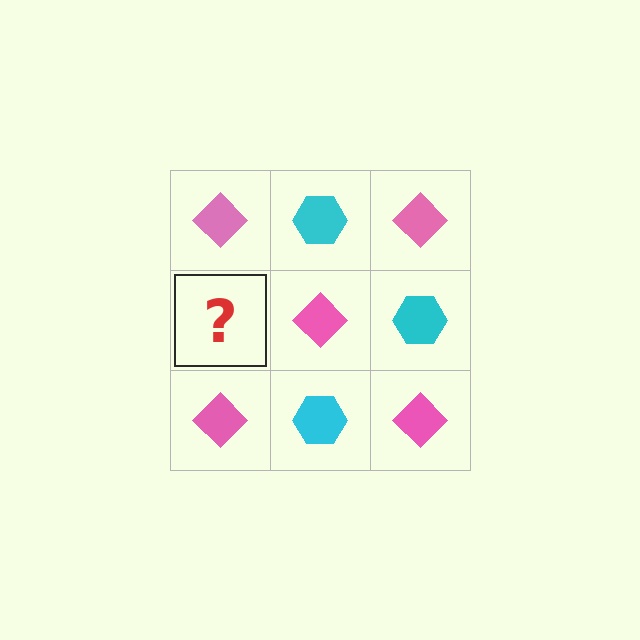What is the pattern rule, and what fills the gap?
The rule is that it alternates pink diamond and cyan hexagon in a checkerboard pattern. The gap should be filled with a cyan hexagon.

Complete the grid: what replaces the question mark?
The question mark should be replaced with a cyan hexagon.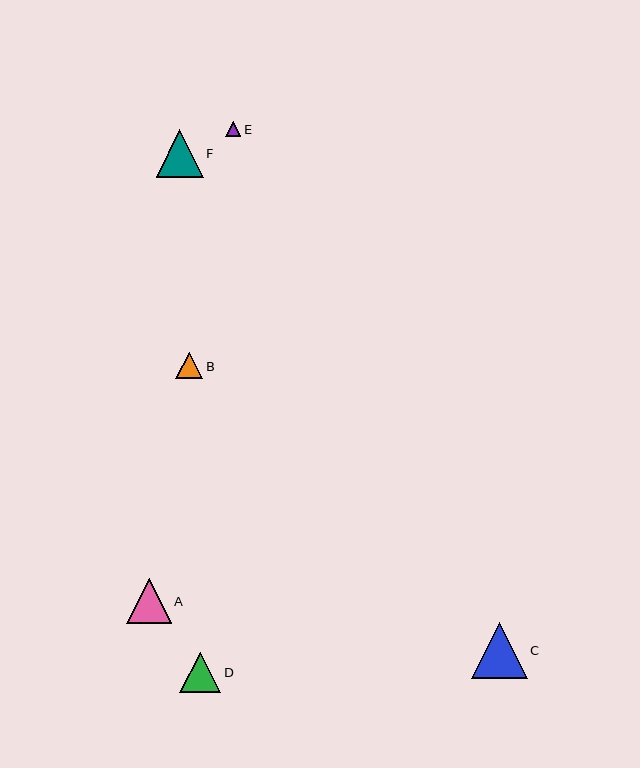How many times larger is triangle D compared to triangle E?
Triangle D is approximately 2.7 times the size of triangle E.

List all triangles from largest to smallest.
From largest to smallest: C, F, A, D, B, E.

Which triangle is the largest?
Triangle C is the largest with a size of approximately 56 pixels.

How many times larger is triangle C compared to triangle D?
Triangle C is approximately 1.4 times the size of triangle D.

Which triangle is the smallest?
Triangle E is the smallest with a size of approximately 15 pixels.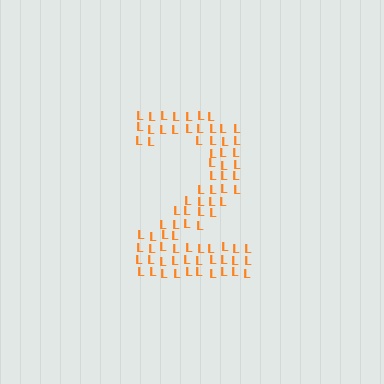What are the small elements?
The small elements are letter L's.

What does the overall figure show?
The overall figure shows the digit 2.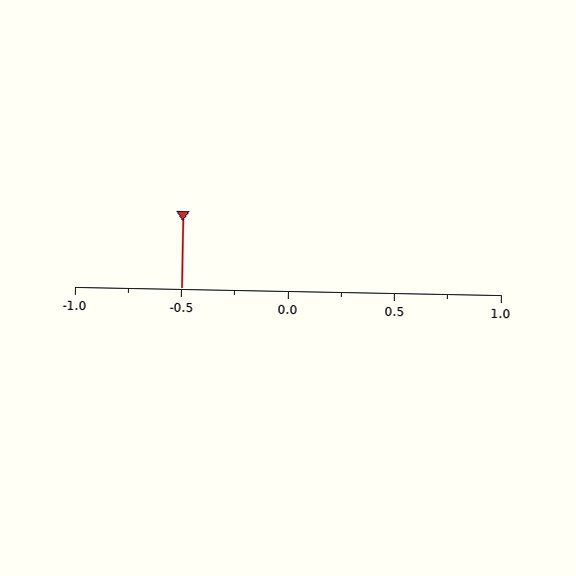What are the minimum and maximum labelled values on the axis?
The axis runs from -1.0 to 1.0.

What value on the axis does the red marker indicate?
The marker indicates approximately -0.5.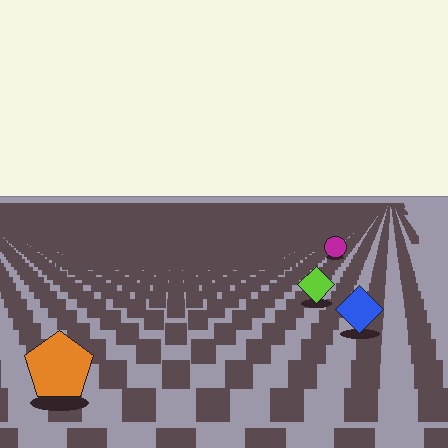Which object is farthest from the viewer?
The magenta circle is farthest from the viewer. It appears smaller and the ground texture around it is denser.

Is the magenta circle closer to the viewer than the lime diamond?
No. The lime diamond is closer — you can tell from the texture gradient: the ground texture is coarser near it.